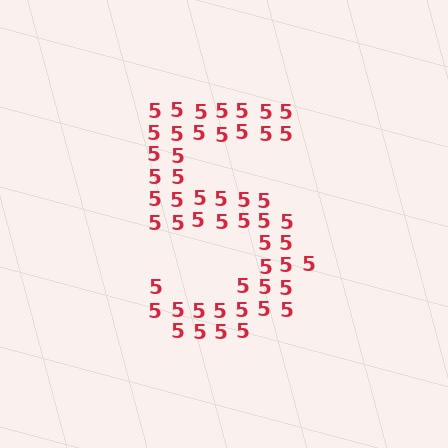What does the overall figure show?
The overall figure shows the digit 5.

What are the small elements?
The small elements are digit 5's.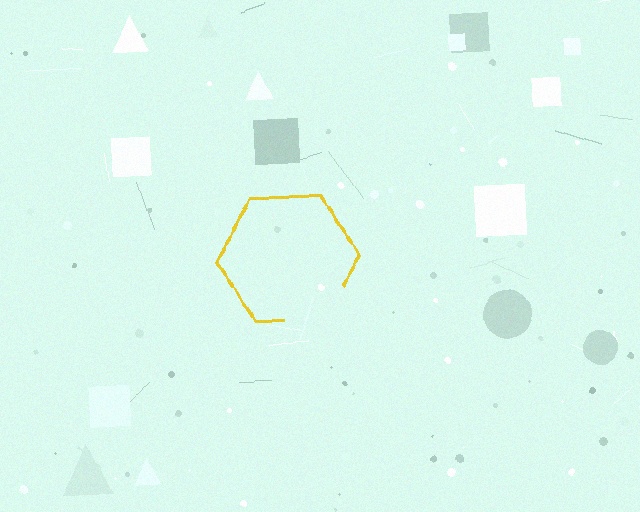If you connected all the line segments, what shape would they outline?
They would outline a hexagon.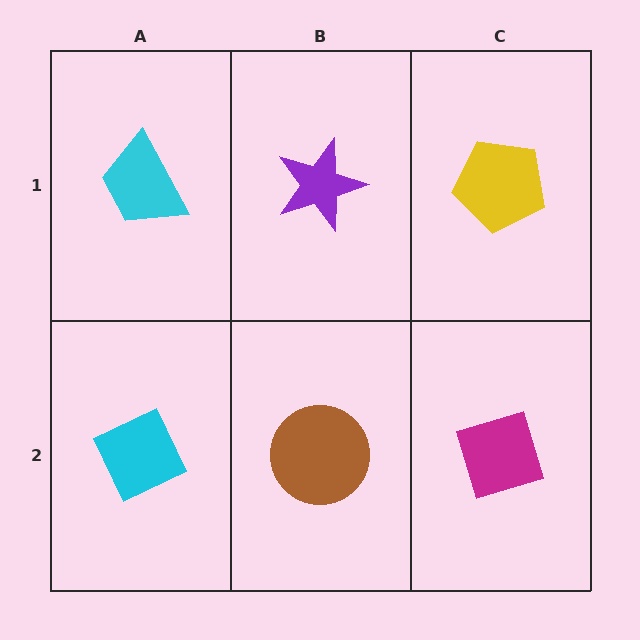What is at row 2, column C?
A magenta diamond.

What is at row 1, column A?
A cyan trapezoid.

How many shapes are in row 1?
3 shapes.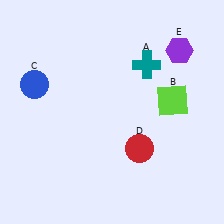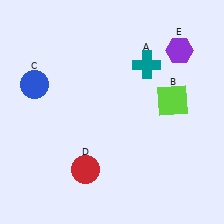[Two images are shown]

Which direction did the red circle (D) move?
The red circle (D) moved left.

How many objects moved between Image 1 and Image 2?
1 object moved between the two images.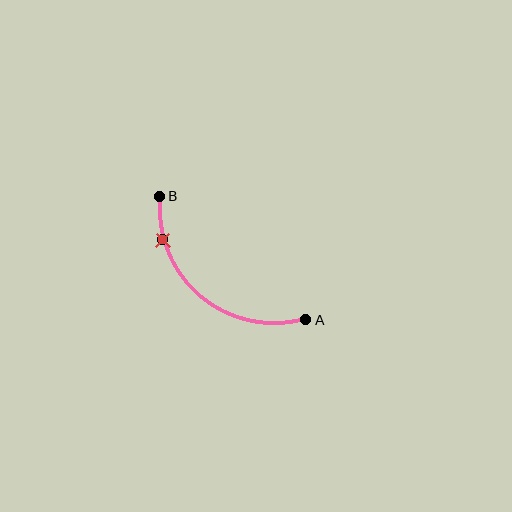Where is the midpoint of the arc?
The arc midpoint is the point on the curve farthest from the straight line joining A and B. It sits below and to the left of that line.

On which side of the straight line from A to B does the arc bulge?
The arc bulges below and to the left of the straight line connecting A and B.